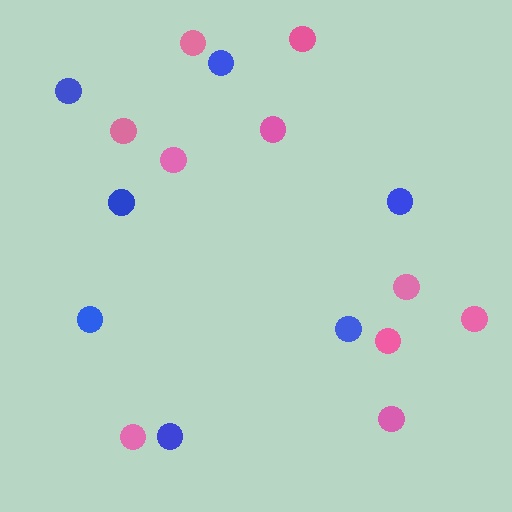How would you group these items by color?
There are 2 groups: one group of blue circles (7) and one group of pink circles (10).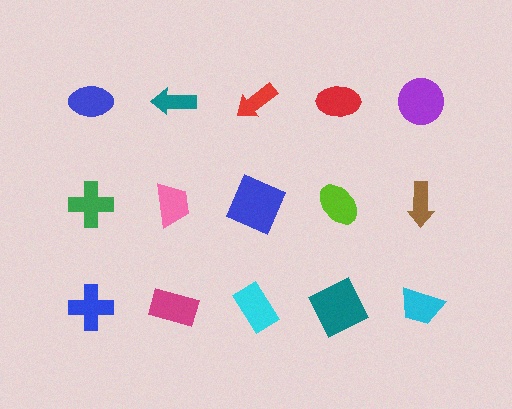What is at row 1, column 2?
A teal arrow.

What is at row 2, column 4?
A lime ellipse.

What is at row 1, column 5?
A purple circle.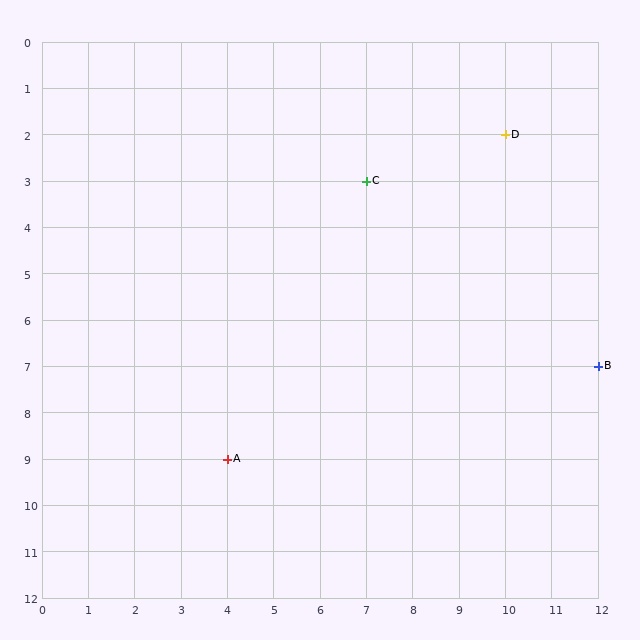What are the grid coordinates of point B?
Point B is at grid coordinates (12, 7).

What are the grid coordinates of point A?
Point A is at grid coordinates (4, 9).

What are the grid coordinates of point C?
Point C is at grid coordinates (7, 3).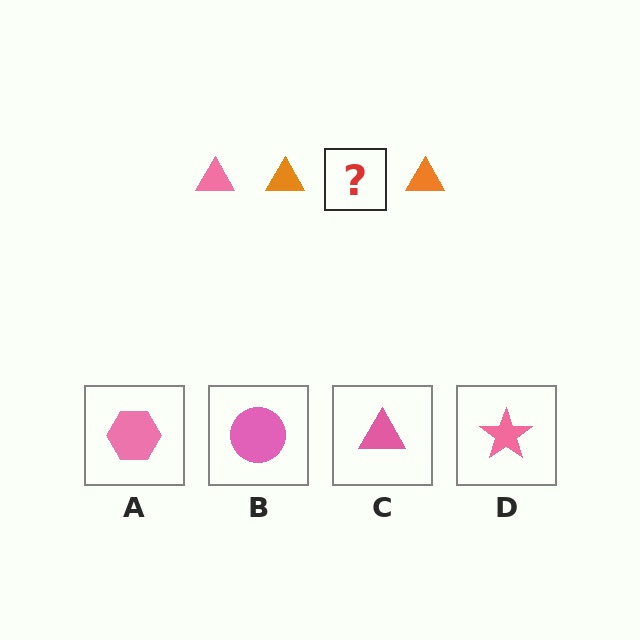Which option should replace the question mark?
Option C.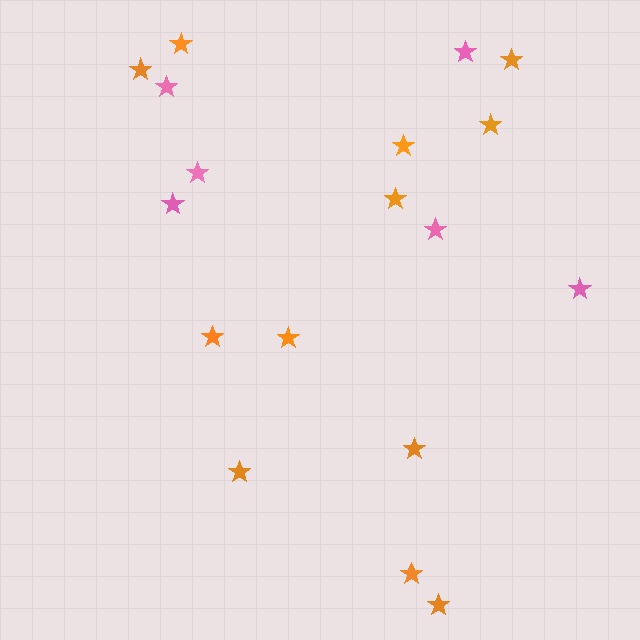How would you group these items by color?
There are 2 groups: one group of pink stars (6) and one group of orange stars (12).